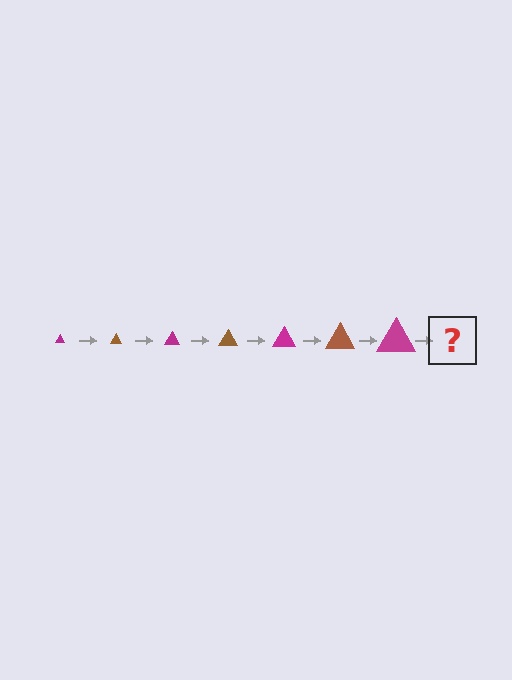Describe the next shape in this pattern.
It should be a brown triangle, larger than the previous one.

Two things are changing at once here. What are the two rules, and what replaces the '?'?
The two rules are that the triangle grows larger each step and the color cycles through magenta and brown. The '?' should be a brown triangle, larger than the previous one.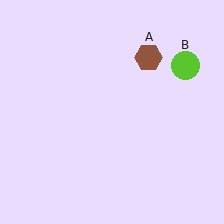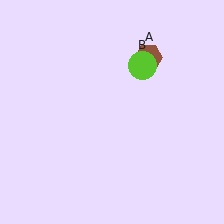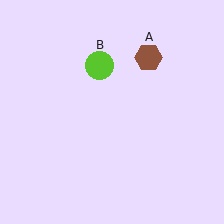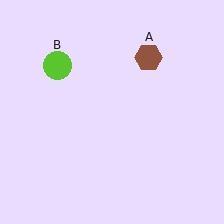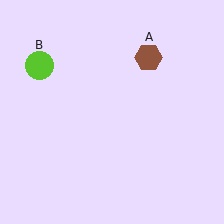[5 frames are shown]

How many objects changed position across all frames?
1 object changed position: lime circle (object B).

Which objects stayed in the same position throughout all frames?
Brown hexagon (object A) remained stationary.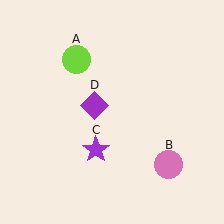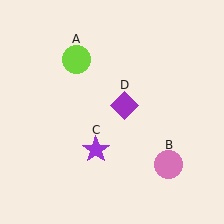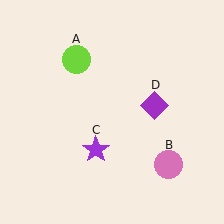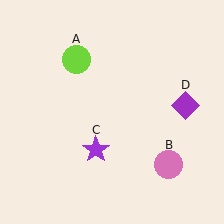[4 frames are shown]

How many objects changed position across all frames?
1 object changed position: purple diamond (object D).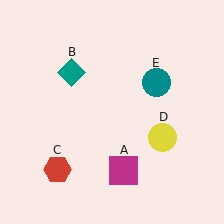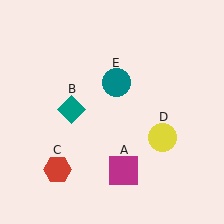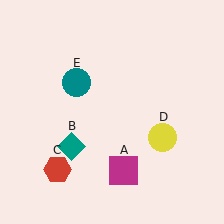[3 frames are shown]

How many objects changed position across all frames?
2 objects changed position: teal diamond (object B), teal circle (object E).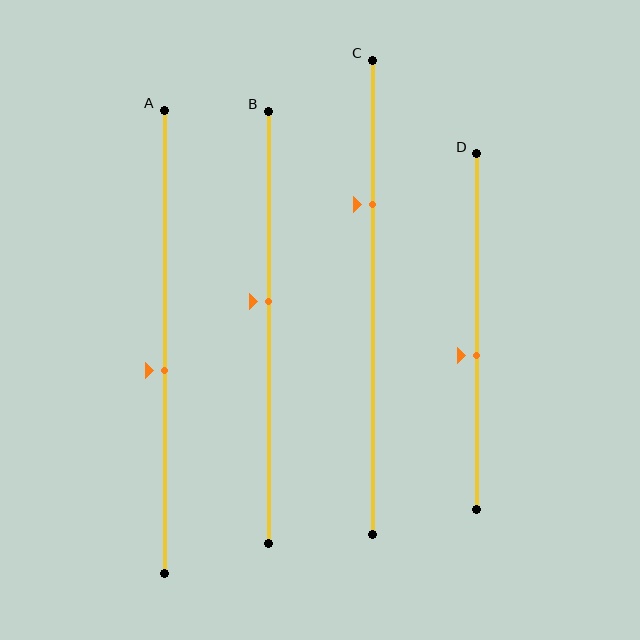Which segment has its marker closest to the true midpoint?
Segment B has its marker closest to the true midpoint.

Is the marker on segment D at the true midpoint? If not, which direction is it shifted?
No, the marker on segment D is shifted downward by about 7% of the segment length.